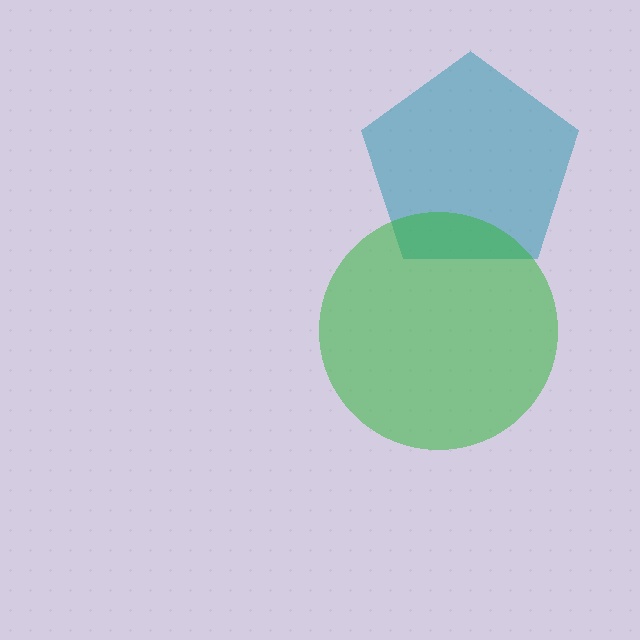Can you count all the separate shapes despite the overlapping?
Yes, there are 2 separate shapes.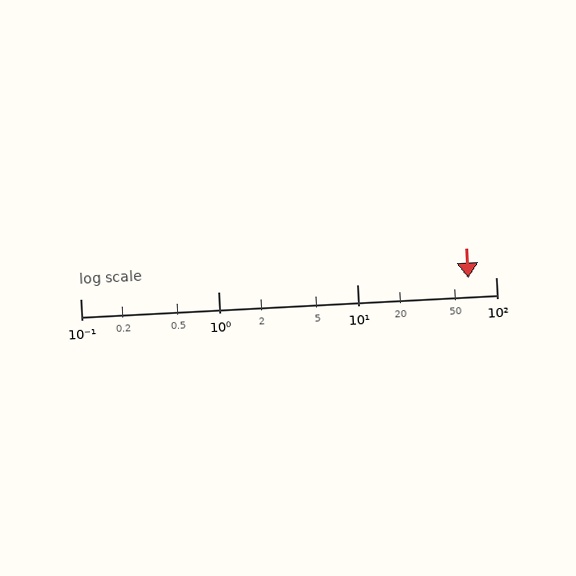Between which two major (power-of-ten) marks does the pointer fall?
The pointer is between 10 and 100.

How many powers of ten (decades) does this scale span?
The scale spans 3 decades, from 0.1 to 100.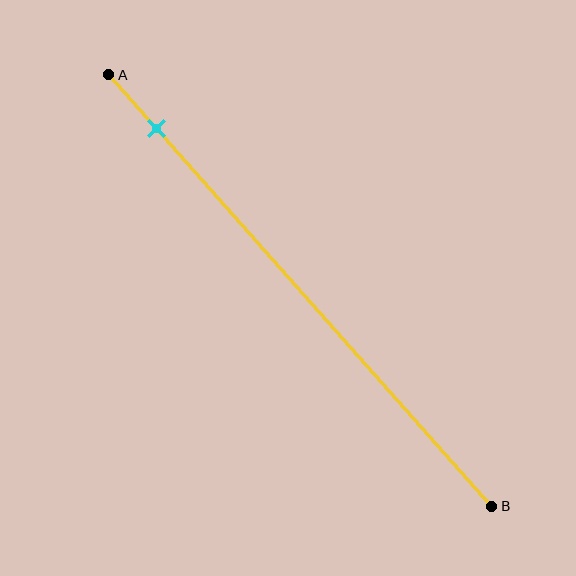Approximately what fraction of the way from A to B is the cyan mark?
The cyan mark is approximately 10% of the way from A to B.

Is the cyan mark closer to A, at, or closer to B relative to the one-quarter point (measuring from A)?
The cyan mark is closer to point A than the one-quarter point of segment AB.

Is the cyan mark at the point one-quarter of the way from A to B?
No, the mark is at about 10% from A, not at the 25% one-quarter point.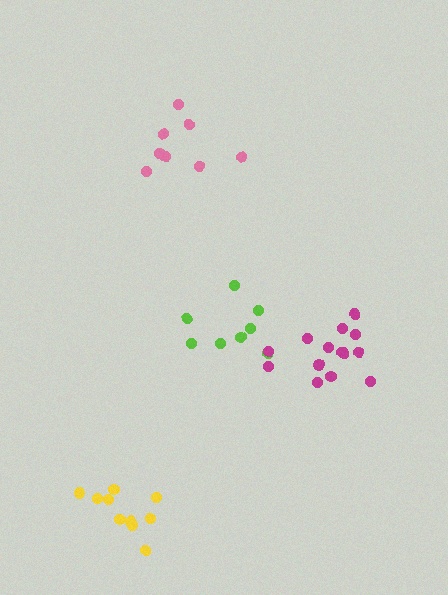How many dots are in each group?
Group 1: 8 dots, Group 2: 10 dots, Group 3: 14 dots, Group 4: 8 dots (40 total).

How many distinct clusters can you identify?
There are 4 distinct clusters.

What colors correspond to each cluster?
The clusters are colored: lime, yellow, magenta, pink.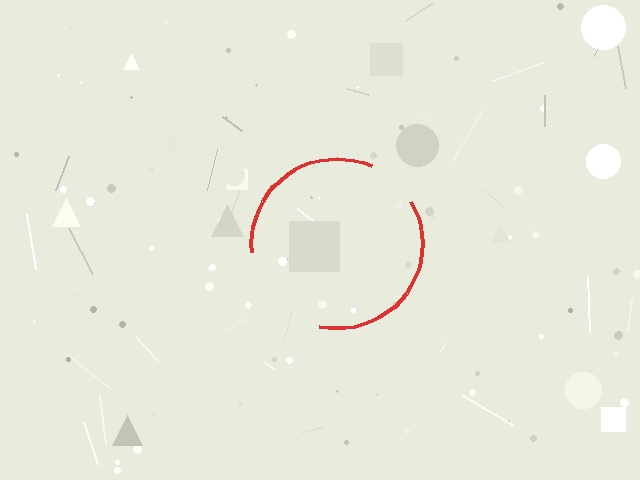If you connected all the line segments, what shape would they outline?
They would outline a circle.